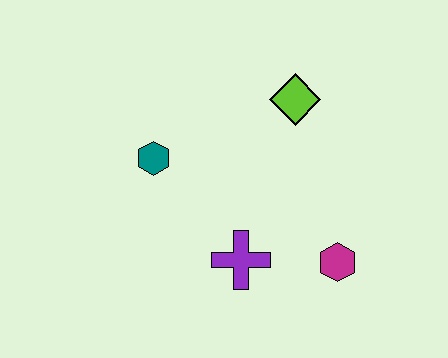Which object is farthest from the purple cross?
The lime diamond is farthest from the purple cross.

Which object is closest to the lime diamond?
The teal hexagon is closest to the lime diamond.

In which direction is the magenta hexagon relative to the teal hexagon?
The magenta hexagon is to the right of the teal hexagon.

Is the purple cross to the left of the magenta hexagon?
Yes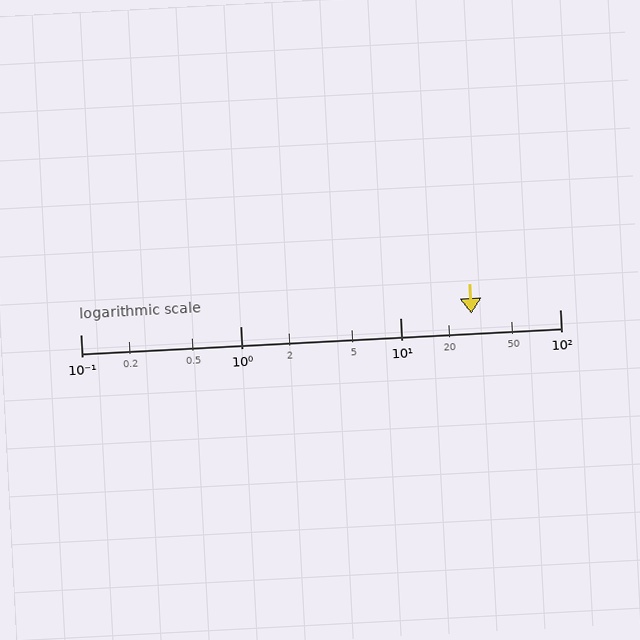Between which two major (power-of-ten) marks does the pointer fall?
The pointer is between 10 and 100.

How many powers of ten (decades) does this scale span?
The scale spans 3 decades, from 0.1 to 100.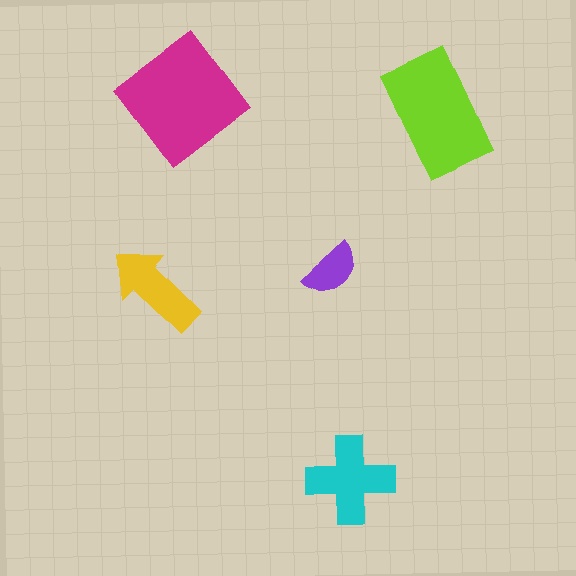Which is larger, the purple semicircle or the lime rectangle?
The lime rectangle.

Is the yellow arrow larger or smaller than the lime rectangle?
Smaller.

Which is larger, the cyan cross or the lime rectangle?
The lime rectangle.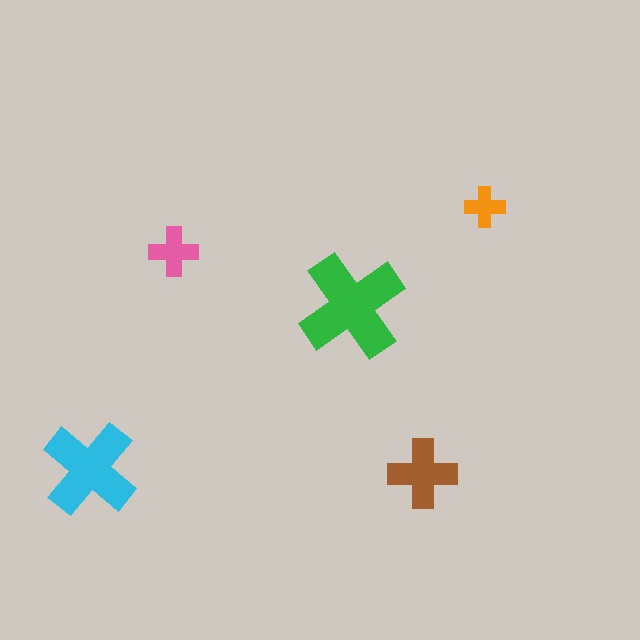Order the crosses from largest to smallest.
the green one, the cyan one, the brown one, the pink one, the orange one.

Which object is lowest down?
The brown cross is bottommost.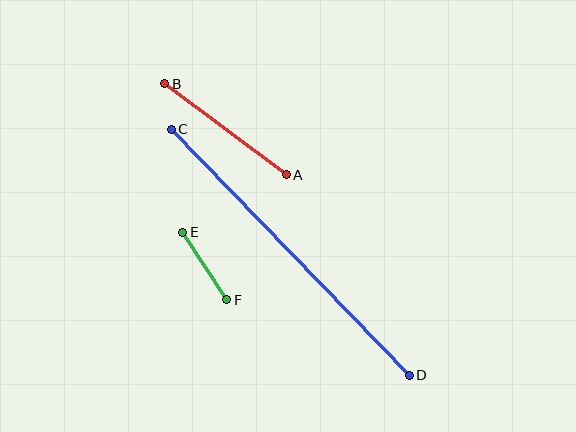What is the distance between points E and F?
The distance is approximately 81 pixels.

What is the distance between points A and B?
The distance is approximately 152 pixels.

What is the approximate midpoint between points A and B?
The midpoint is at approximately (226, 129) pixels.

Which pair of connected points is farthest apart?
Points C and D are farthest apart.